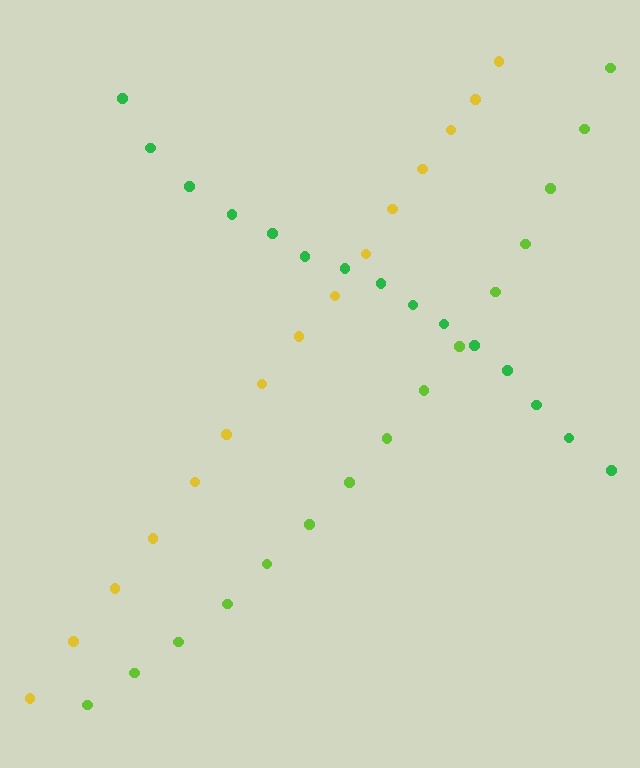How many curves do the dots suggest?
There are 3 distinct paths.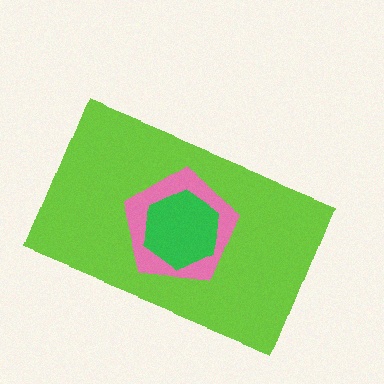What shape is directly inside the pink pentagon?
The green hexagon.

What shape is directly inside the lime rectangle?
The pink pentagon.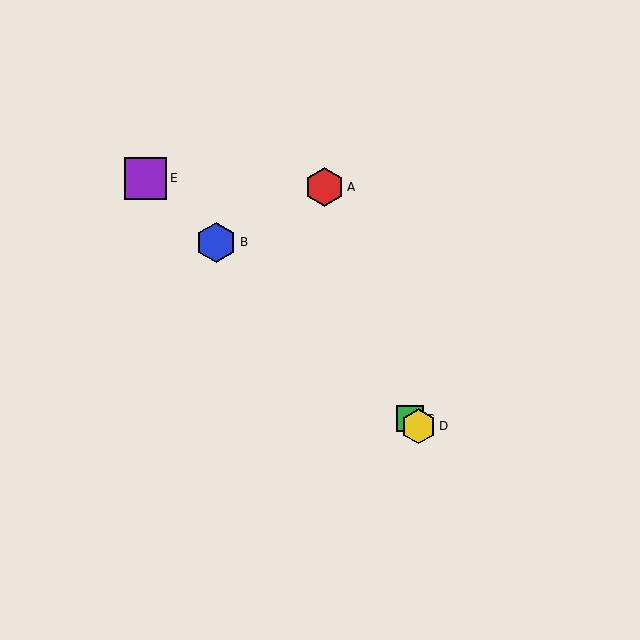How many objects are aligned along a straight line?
4 objects (B, C, D, E) are aligned along a straight line.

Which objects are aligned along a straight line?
Objects B, C, D, E are aligned along a straight line.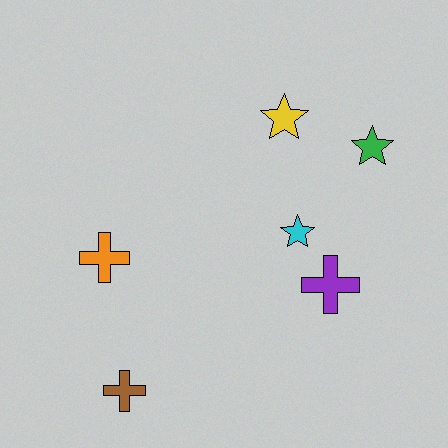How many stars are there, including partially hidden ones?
There are 3 stars.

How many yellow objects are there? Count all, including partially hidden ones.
There is 1 yellow object.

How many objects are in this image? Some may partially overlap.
There are 6 objects.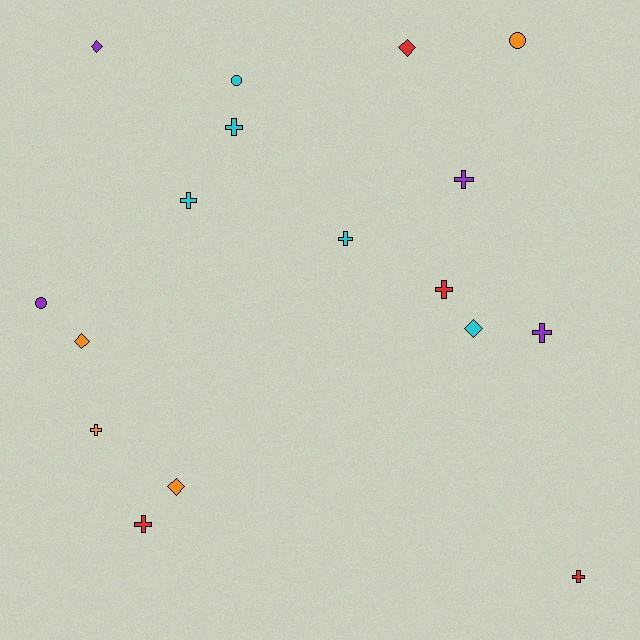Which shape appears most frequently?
Cross, with 9 objects.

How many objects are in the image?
There are 17 objects.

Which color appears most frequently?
Cyan, with 5 objects.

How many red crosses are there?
There are 3 red crosses.